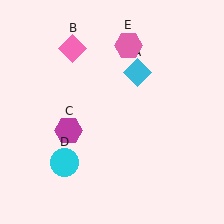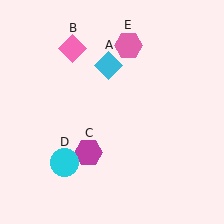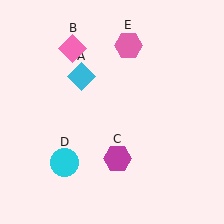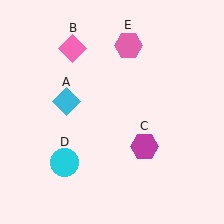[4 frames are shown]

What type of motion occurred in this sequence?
The cyan diamond (object A), magenta hexagon (object C) rotated counterclockwise around the center of the scene.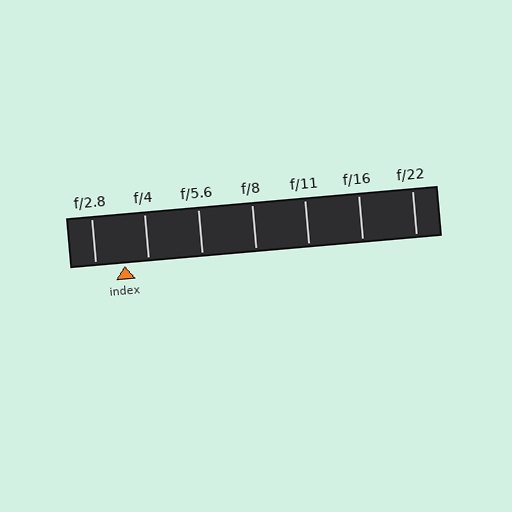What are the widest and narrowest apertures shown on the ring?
The widest aperture shown is f/2.8 and the narrowest is f/22.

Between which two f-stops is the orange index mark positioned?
The index mark is between f/2.8 and f/4.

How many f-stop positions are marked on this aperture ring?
There are 7 f-stop positions marked.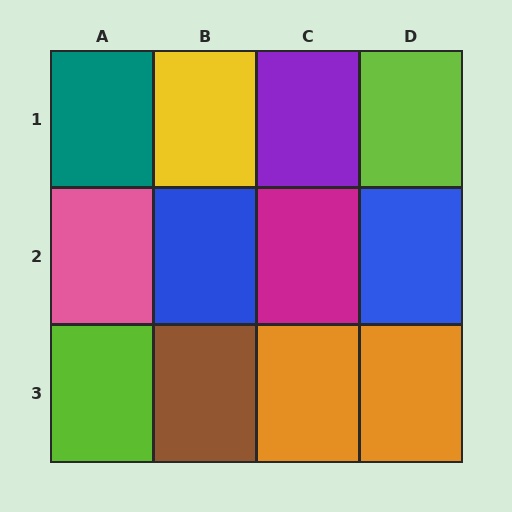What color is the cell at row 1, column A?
Teal.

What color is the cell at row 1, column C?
Purple.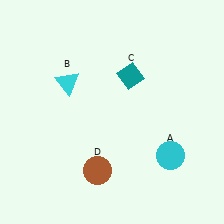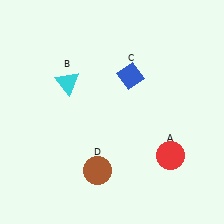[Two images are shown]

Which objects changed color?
A changed from cyan to red. C changed from teal to blue.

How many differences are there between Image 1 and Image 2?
There are 2 differences between the two images.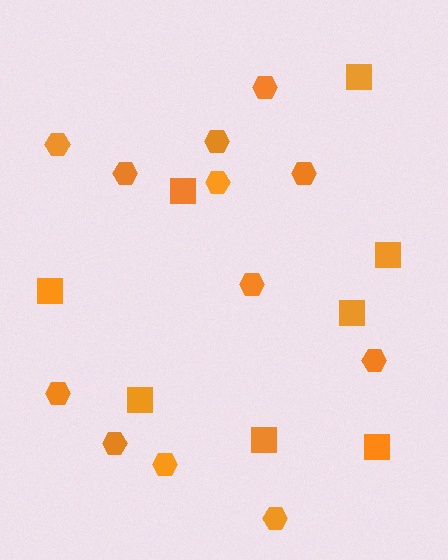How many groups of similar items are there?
There are 2 groups: one group of hexagons (12) and one group of squares (8).